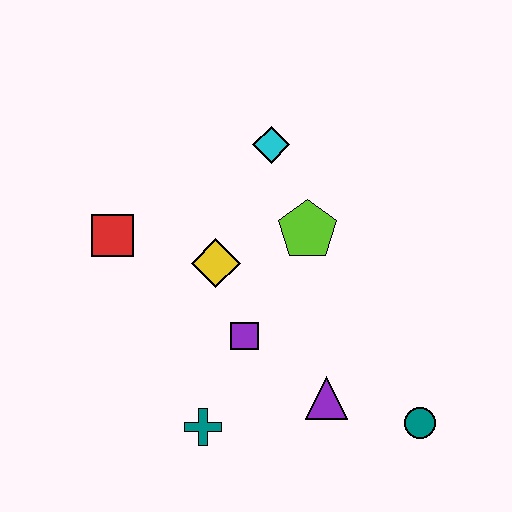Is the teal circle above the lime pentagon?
No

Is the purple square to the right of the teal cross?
Yes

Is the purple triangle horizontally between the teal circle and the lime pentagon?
Yes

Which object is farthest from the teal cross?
The cyan diamond is farthest from the teal cross.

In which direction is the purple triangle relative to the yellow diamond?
The purple triangle is below the yellow diamond.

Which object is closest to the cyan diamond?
The lime pentagon is closest to the cyan diamond.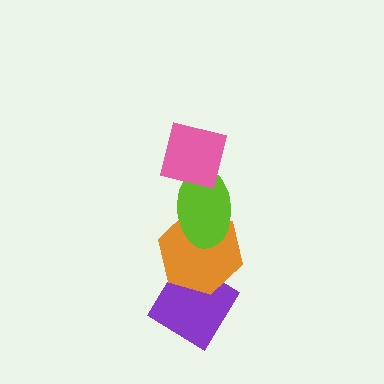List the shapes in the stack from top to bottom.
From top to bottom: the pink square, the lime ellipse, the orange hexagon, the purple diamond.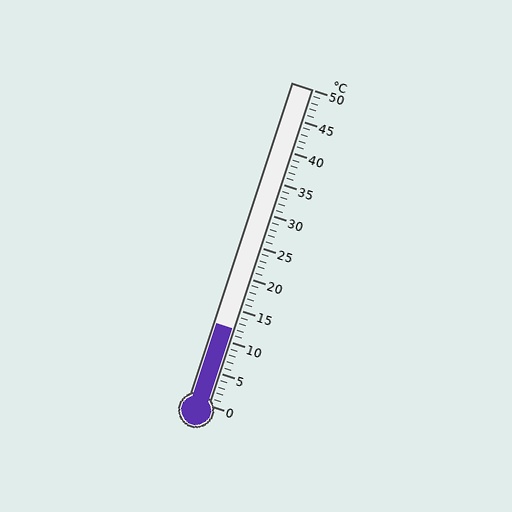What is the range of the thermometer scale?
The thermometer scale ranges from 0°C to 50°C.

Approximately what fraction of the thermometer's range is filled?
The thermometer is filled to approximately 25% of its range.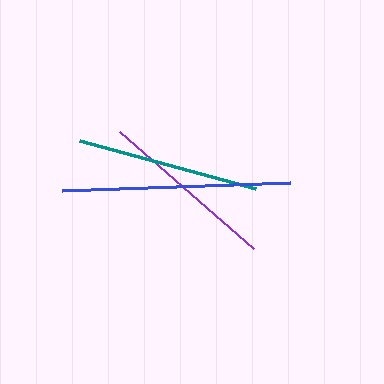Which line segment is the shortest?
The purple line is the shortest at approximately 178 pixels.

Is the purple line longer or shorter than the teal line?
The teal line is longer than the purple line.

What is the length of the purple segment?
The purple segment is approximately 178 pixels long.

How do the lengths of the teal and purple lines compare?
The teal and purple lines are approximately the same length.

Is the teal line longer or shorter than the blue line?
The blue line is longer than the teal line.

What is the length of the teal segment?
The teal segment is approximately 182 pixels long.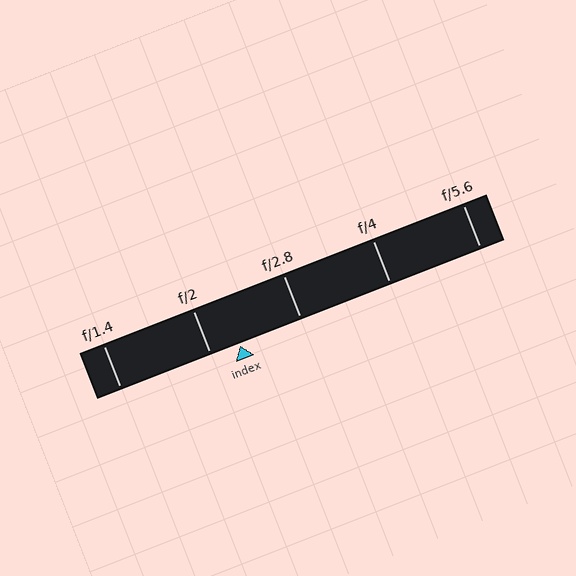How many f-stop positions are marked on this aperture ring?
There are 5 f-stop positions marked.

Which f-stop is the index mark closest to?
The index mark is closest to f/2.